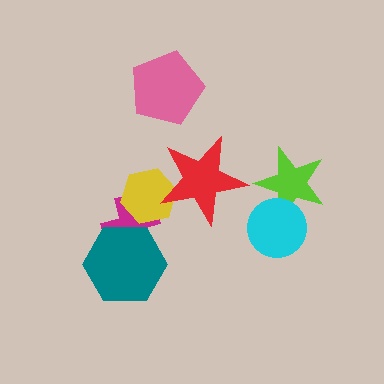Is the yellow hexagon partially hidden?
Yes, it is partially covered by another shape.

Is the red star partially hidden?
No, no other shape covers it.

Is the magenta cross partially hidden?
Yes, it is partially covered by another shape.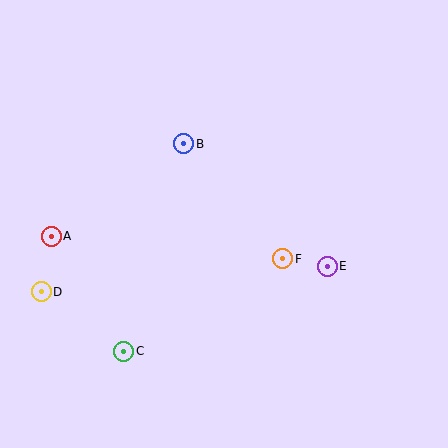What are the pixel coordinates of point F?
Point F is at (283, 259).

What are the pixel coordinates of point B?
Point B is at (184, 144).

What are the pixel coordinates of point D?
Point D is at (41, 292).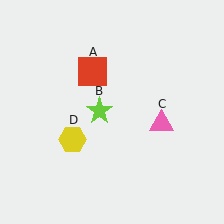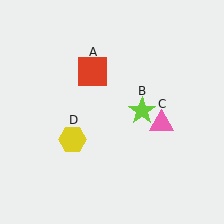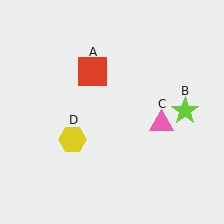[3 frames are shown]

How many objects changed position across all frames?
1 object changed position: lime star (object B).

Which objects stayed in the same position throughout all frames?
Red square (object A) and pink triangle (object C) and yellow hexagon (object D) remained stationary.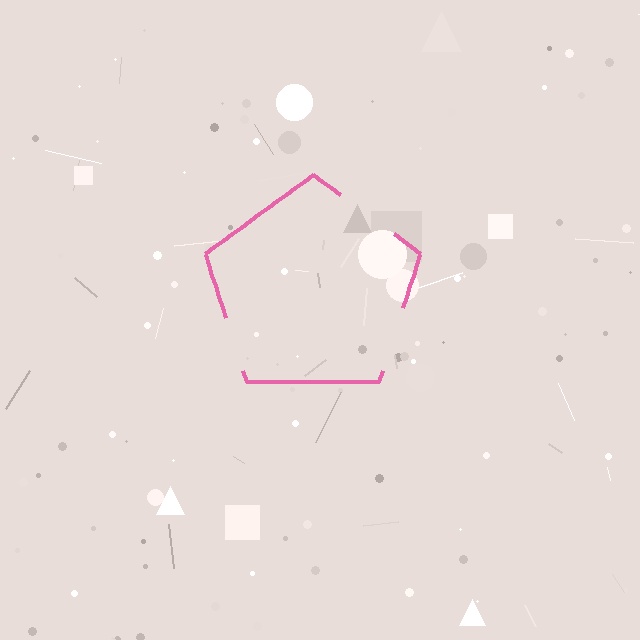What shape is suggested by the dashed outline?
The dashed outline suggests a pentagon.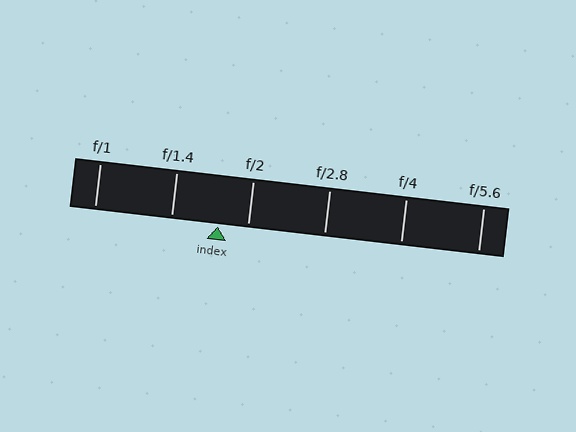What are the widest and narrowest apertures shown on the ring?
The widest aperture shown is f/1 and the narrowest is f/5.6.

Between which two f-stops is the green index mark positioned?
The index mark is between f/1.4 and f/2.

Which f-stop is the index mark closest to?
The index mark is closest to f/2.